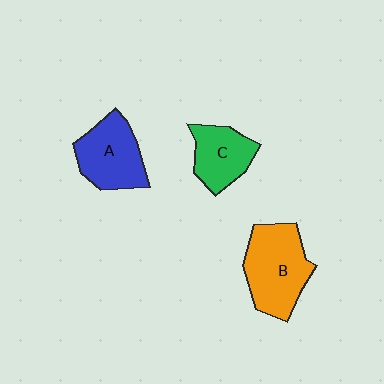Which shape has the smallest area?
Shape C (green).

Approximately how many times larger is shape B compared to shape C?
Approximately 1.5 times.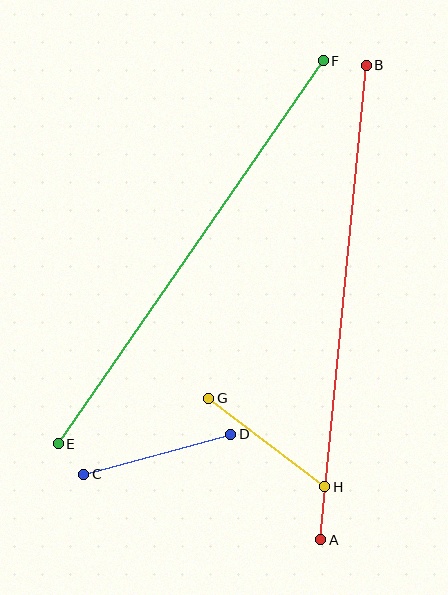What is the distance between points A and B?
The distance is approximately 476 pixels.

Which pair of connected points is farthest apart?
Points A and B are farthest apart.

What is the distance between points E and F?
The distance is approximately 466 pixels.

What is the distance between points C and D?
The distance is approximately 153 pixels.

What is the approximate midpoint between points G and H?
The midpoint is at approximately (267, 443) pixels.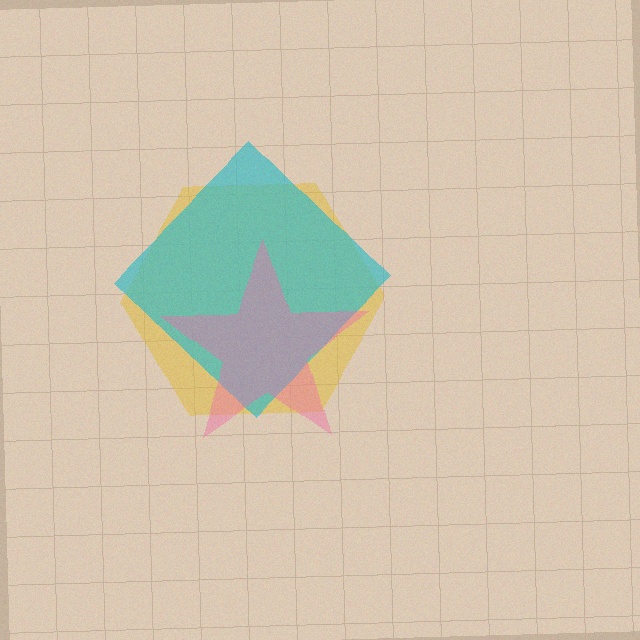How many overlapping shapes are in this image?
There are 3 overlapping shapes in the image.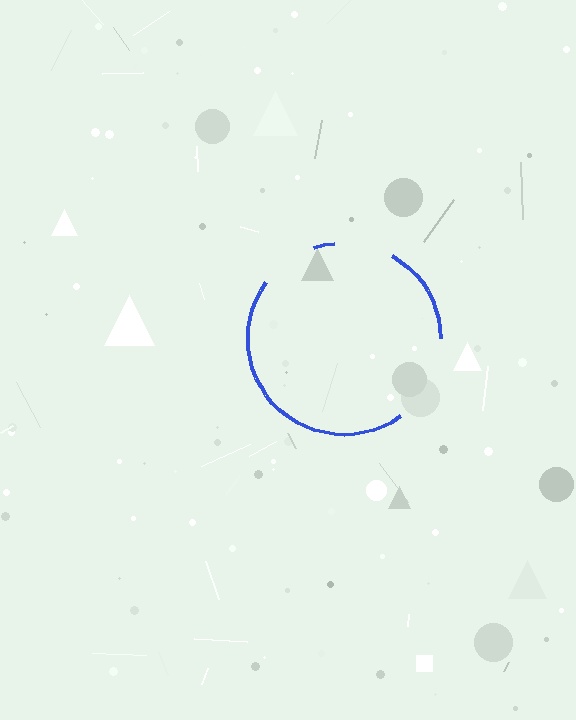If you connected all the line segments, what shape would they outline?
They would outline a circle.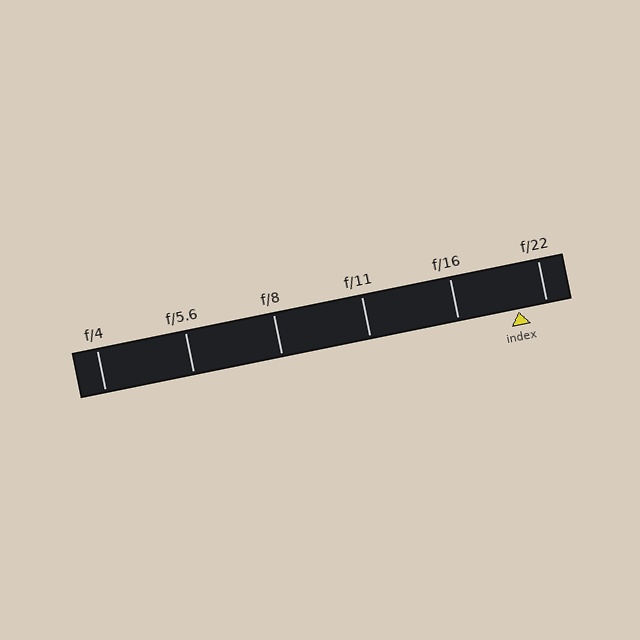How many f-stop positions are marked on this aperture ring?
There are 6 f-stop positions marked.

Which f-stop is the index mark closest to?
The index mark is closest to f/22.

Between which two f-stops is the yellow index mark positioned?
The index mark is between f/16 and f/22.